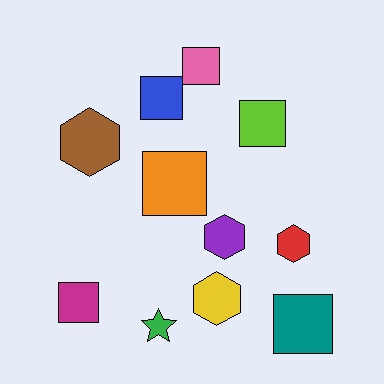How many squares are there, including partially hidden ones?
There are 6 squares.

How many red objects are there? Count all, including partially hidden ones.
There is 1 red object.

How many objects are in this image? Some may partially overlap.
There are 11 objects.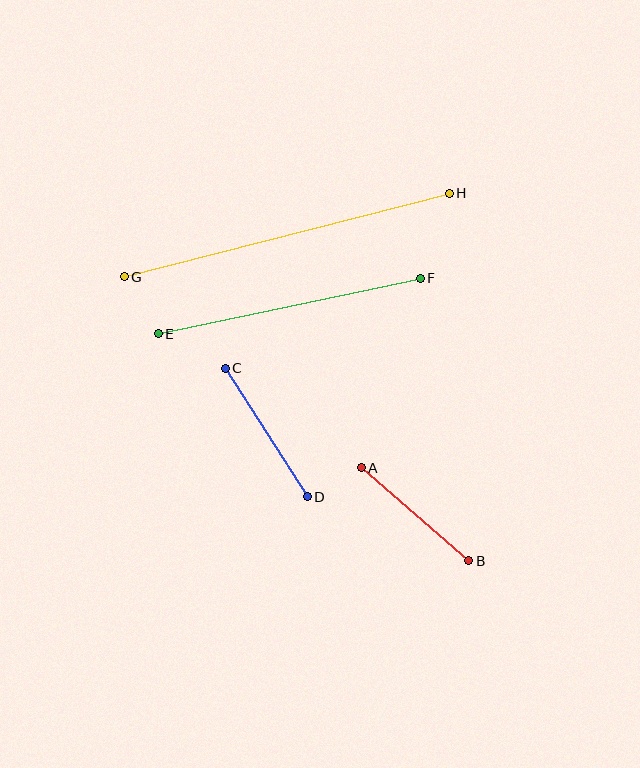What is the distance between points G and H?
The distance is approximately 336 pixels.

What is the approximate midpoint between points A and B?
The midpoint is at approximately (415, 514) pixels.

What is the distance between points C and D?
The distance is approximately 152 pixels.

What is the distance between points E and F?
The distance is approximately 268 pixels.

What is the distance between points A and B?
The distance is approximately 142 pixels.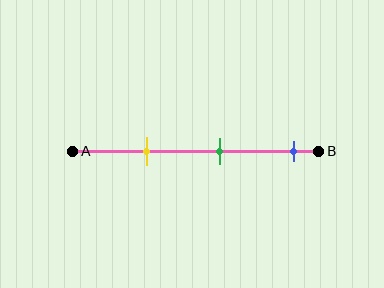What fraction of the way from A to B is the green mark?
The green mark is approximately 60% (0.6) of the way from A to B.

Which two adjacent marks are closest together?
The yellow and green marks are the closest adjacent pair.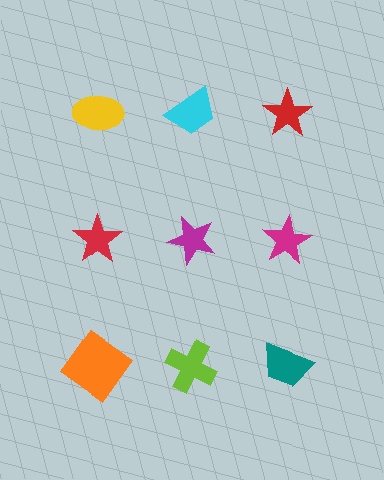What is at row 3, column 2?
A lime cross.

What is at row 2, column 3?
A magenta star.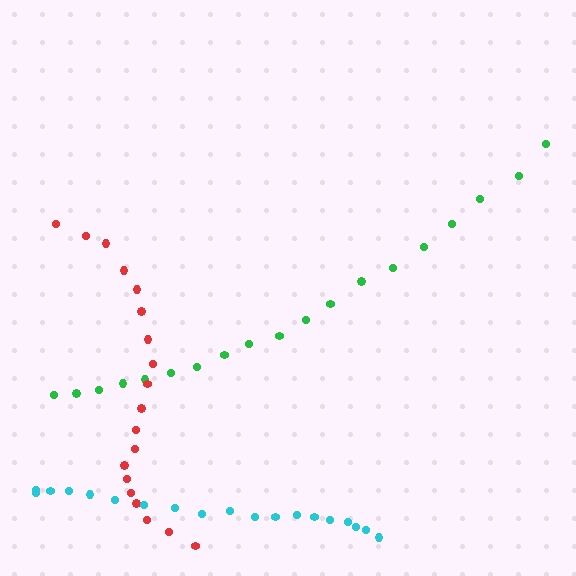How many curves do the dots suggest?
There are 3 distinct paths.